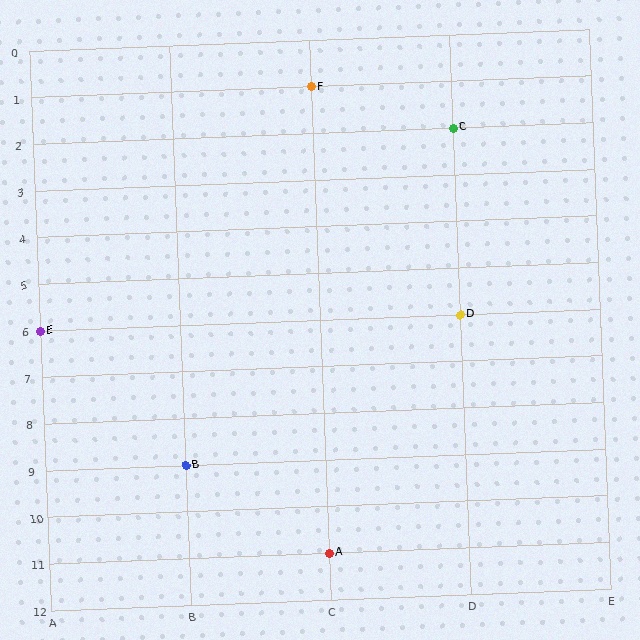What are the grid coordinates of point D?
Point D is at grid coordinates (D, 6).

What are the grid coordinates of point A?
Point A is at grid coordinates (C, 11).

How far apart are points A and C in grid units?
Points A and C are 1 column and 9 rows apart (about 9.1 grid units diagonally).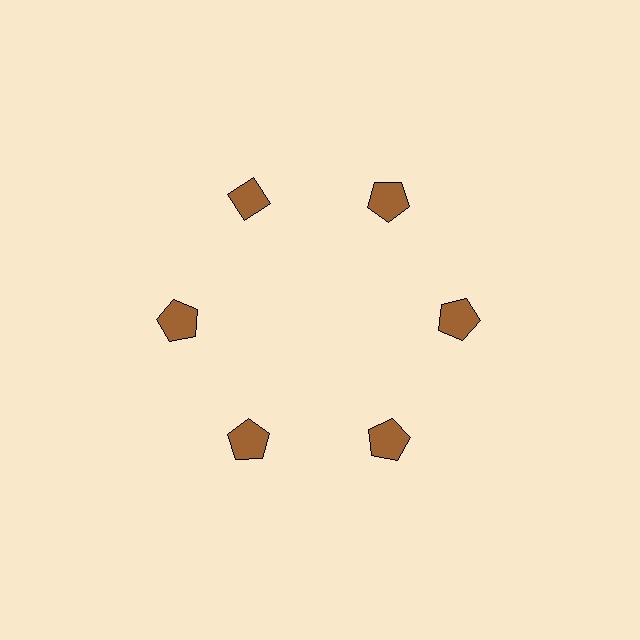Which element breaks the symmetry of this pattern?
The brown diamond at roughly the 11 o'clock position breaks the symmetry. All other shapes are brown pentagons.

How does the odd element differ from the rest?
It has a different shape: diamond instead of pentagon.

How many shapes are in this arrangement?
There are 6 shapes arranged in a ring pattern.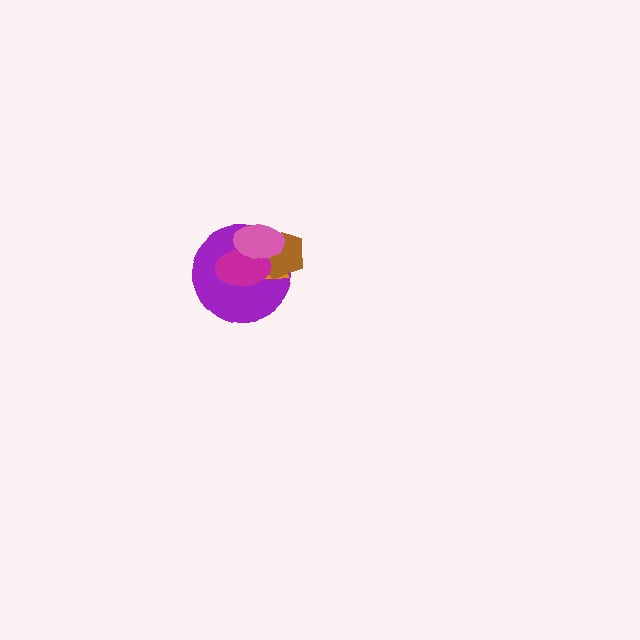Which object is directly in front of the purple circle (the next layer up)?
The orange triangle is directly in front of the purple circle.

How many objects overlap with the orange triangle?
4 objects overlap with the orange triangle.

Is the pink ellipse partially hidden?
No, no other shape covers it.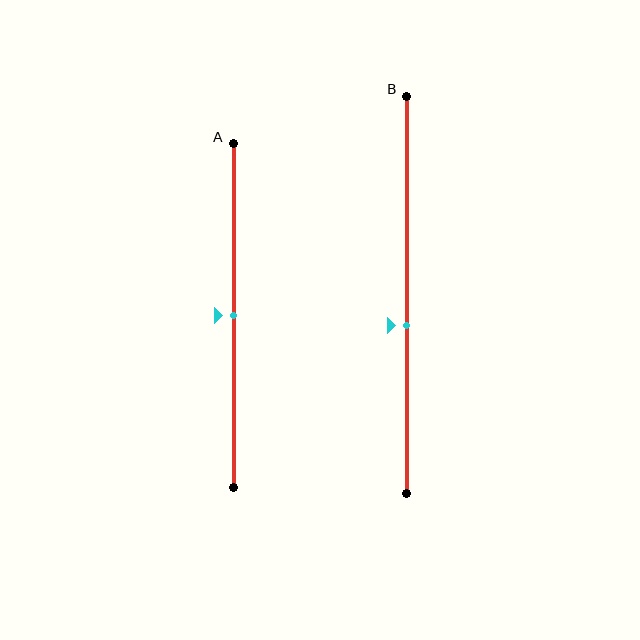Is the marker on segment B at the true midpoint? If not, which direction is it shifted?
No, the marker on segment B is shifted downward by about 8% of the segment length.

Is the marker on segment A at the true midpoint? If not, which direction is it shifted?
Yes, the marker on segment A is at the true midpoint.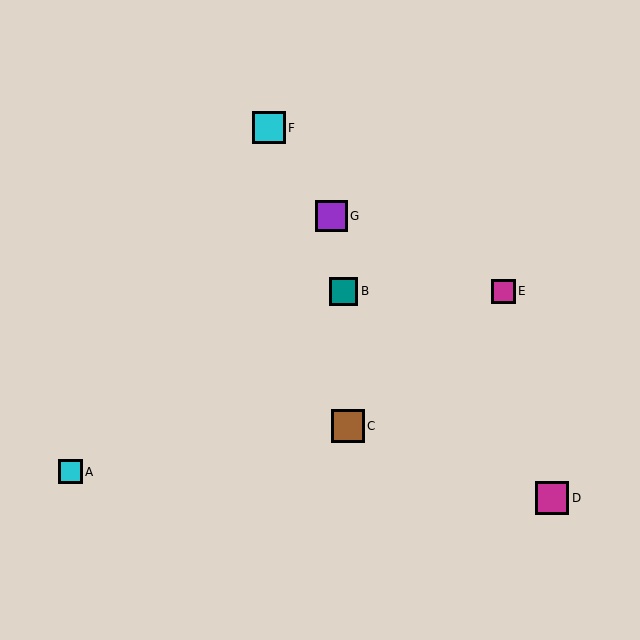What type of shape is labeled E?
Shape E is a magenta square.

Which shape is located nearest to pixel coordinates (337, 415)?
The brown square (labeled C) at (348, 426) is nearest to that location.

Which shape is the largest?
The brown square (labeled C) is the largest.